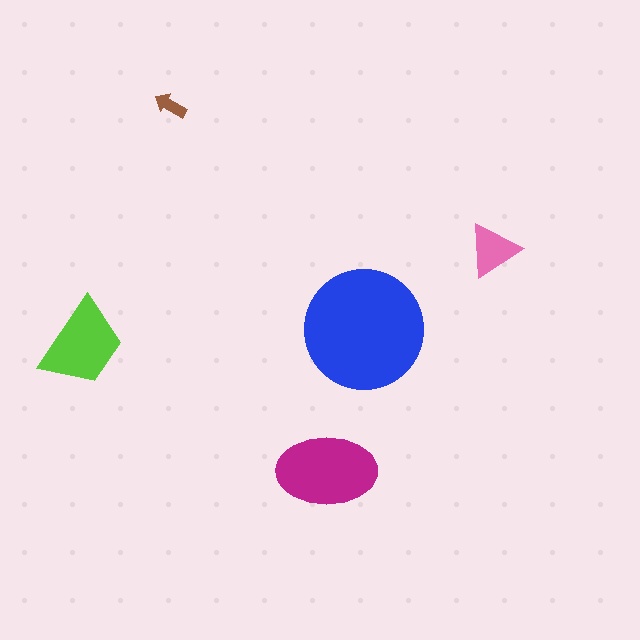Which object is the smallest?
The brown arrow.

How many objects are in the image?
There are 5 objects in the image.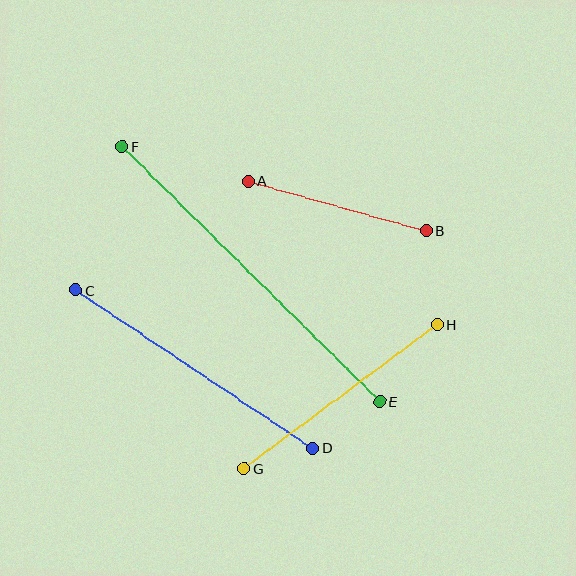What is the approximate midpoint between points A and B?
The midpoint is at approximately (338, 206) pixels.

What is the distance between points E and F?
The distance is approximately 363 pixels.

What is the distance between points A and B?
The distance is approximately 184 pixels.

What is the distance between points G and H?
The distance is approximately 241 pixels.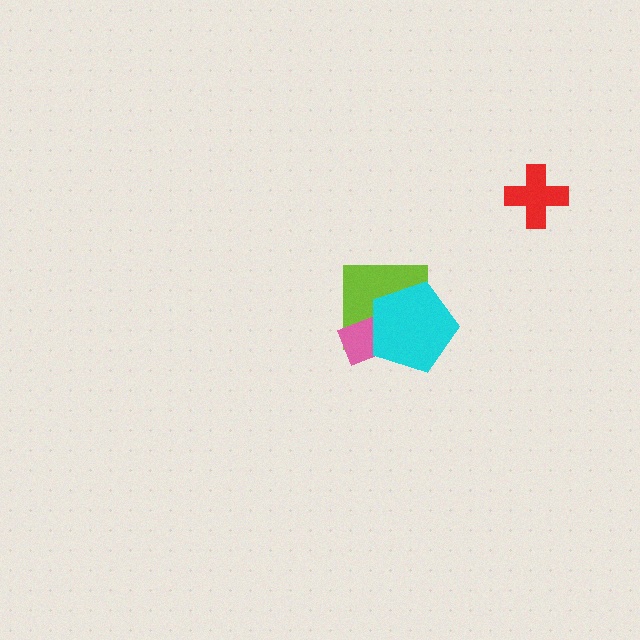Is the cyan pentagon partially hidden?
No, no other shape covers it.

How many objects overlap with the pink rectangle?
2 objects overlap with the pink rectangle.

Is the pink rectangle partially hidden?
Yes, it is partially covered by another shape.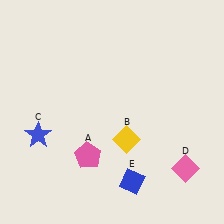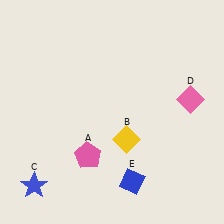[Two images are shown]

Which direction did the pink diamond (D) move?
The pink diamond (D) moved up.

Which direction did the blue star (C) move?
The blue star (C) moved down.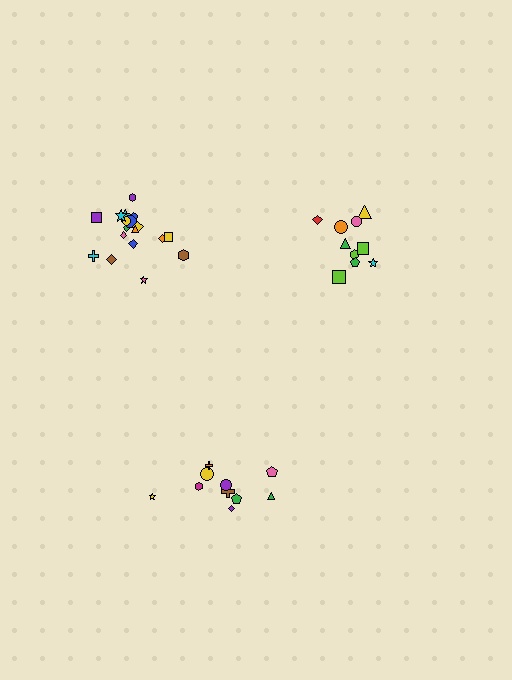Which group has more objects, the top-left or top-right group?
The top-left group.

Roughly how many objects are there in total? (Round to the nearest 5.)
Roughly 40 objects in total.